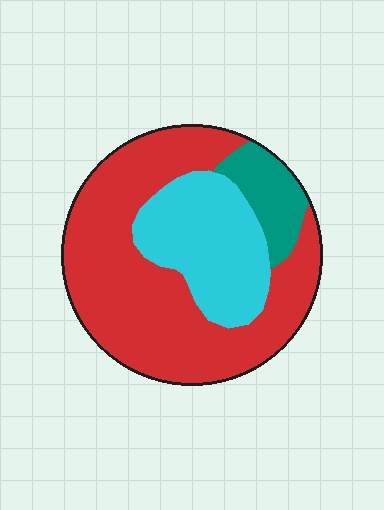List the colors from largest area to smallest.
From largest to smallest: red, cyan, teal.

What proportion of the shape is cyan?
Cyan takes up about one quarter (1/4) of the shape.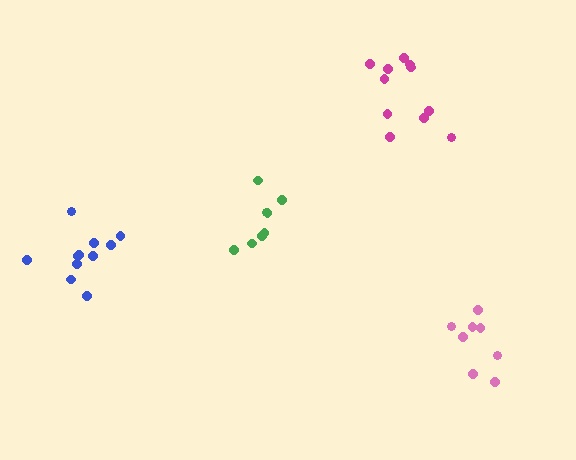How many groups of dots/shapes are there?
There are 4 groups.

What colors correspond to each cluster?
The clusters are colored: blue, pink, green, magenta.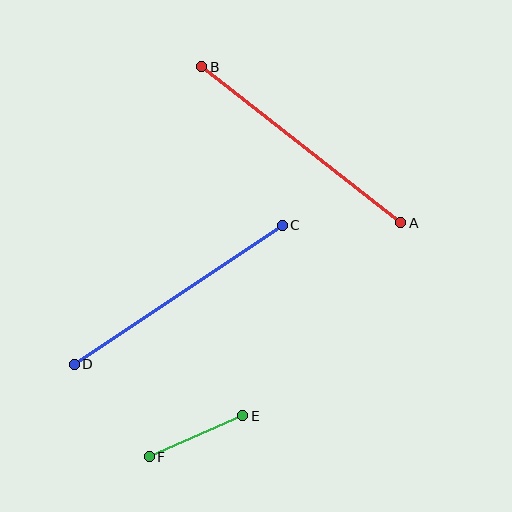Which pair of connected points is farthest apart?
Points A and B are farthest apart.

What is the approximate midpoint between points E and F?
The midpoint is at approximately (196, 436) pixels.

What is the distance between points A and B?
The distance is approximately 253 pixels.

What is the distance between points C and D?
The distance is approximately 250 pixels.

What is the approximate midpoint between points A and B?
The midpoint is at approximately (301, 145) pixels.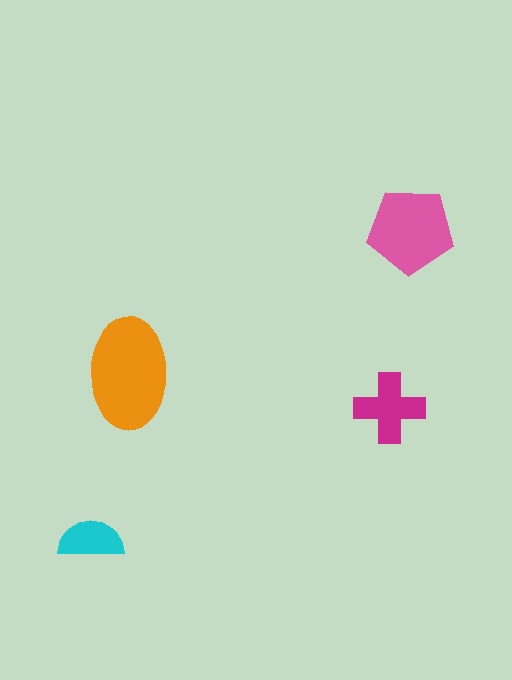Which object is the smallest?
The cyan semicircle.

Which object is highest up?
The pink pentagon is topmost.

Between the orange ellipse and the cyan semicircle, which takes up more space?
The orange ellipse.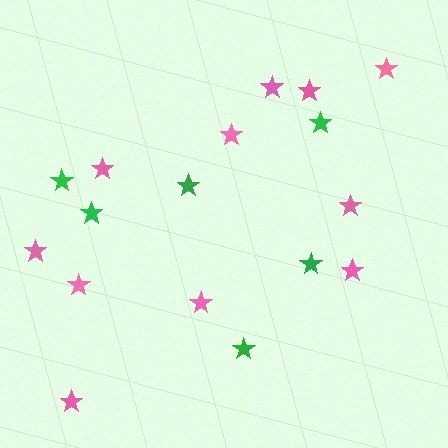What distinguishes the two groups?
There are 2 groups: one group of pink stars (11) and one group of green stars (6).